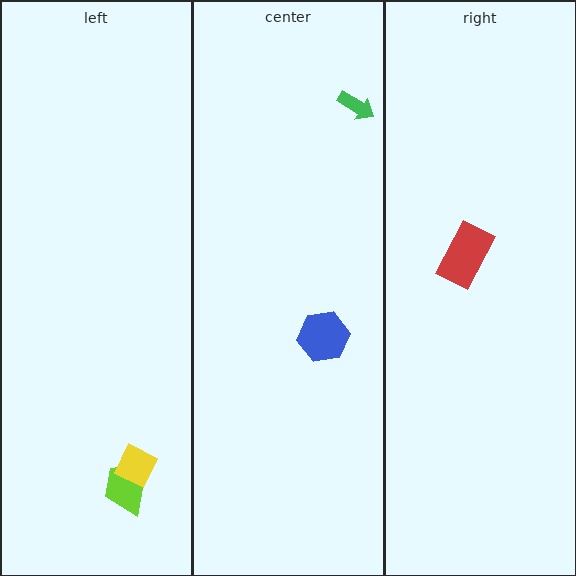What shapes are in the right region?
The red rectangle.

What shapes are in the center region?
The green arrow, the blue hexagon.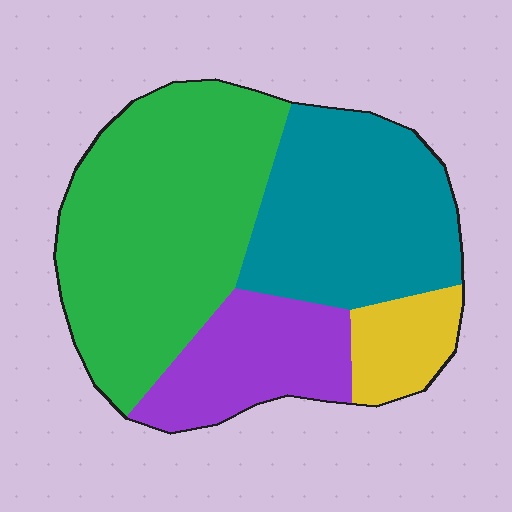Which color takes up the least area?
Yellow, at roughly 10%.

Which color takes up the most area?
Green, at roughly 45%.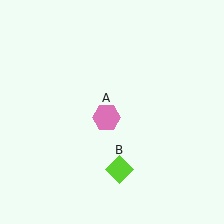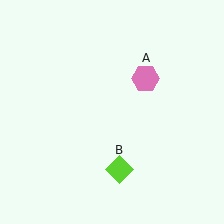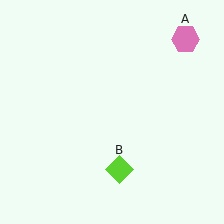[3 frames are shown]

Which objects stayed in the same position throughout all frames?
Lime diamond (object B) remained stationary.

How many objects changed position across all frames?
1 object changed position: pink hexagon (object A).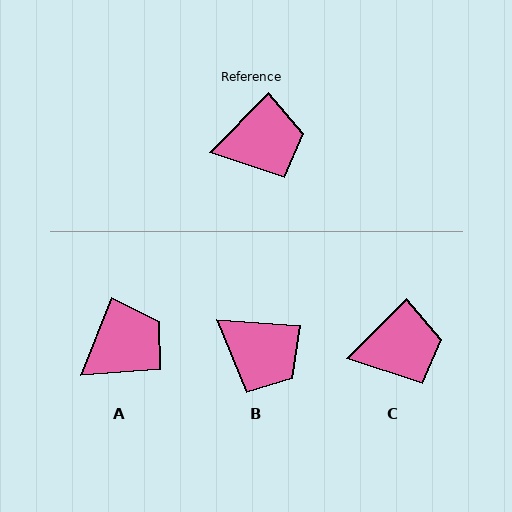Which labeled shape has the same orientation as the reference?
C.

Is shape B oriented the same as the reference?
No, it is off by about 49 degrees.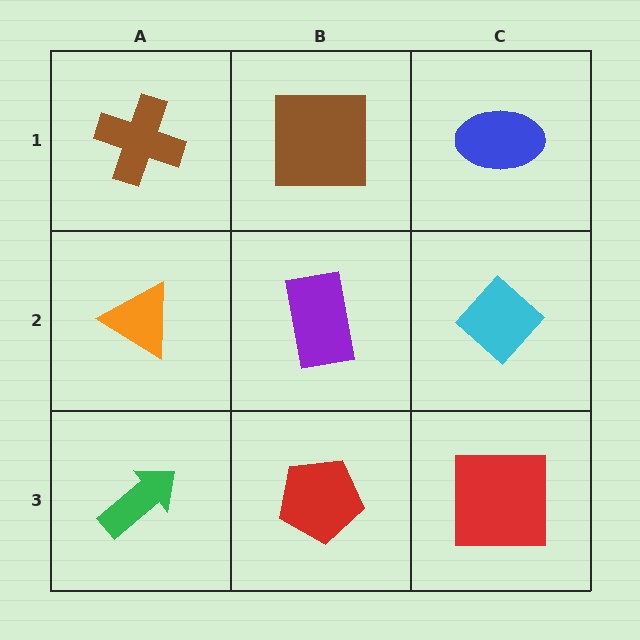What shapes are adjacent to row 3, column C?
A cyan diamond (row 2, column C), a red pentagon (row 3, column B).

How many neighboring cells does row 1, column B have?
3.